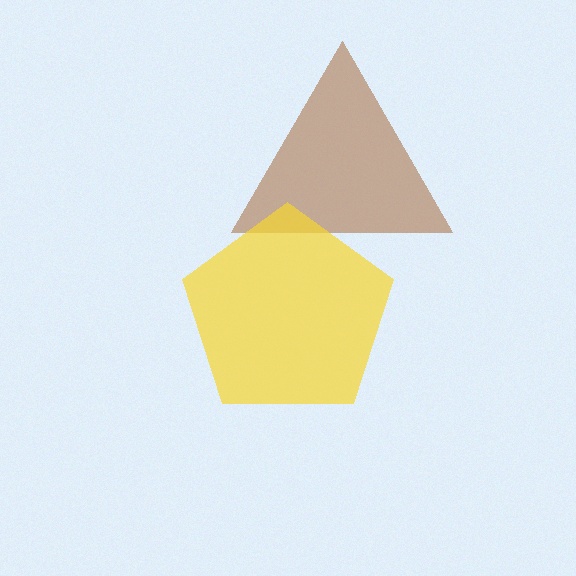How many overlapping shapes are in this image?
There are 2 overlapping shapes in the image.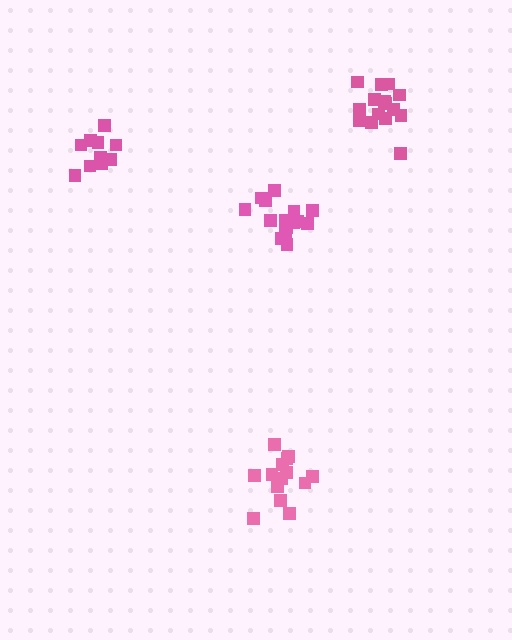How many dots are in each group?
Group 1: 16 dots, Group 2: 14 dots, Group 3: 10 dots, Group 4: 16 dots (56 total).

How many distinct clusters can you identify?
There are 4 distinct clusters.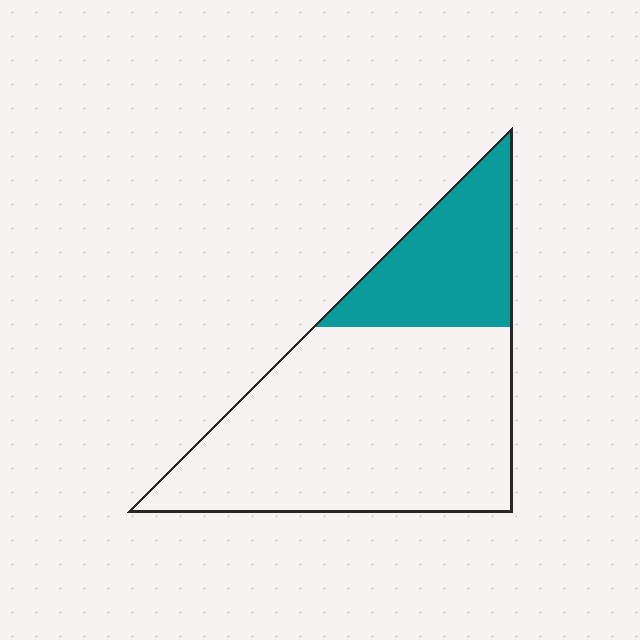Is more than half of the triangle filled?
No.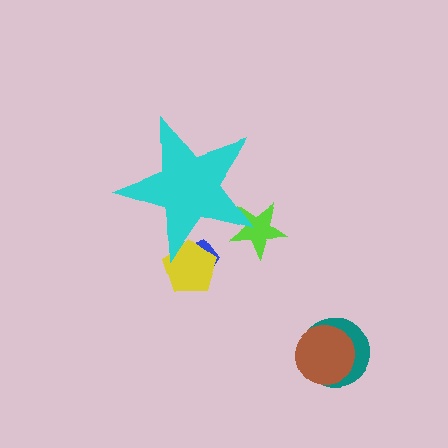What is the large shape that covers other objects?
A cyan star.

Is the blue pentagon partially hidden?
Yes, the blue pentagon is partially hidden behind the cyan star.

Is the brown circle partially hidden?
No, the brown circle is fully visible.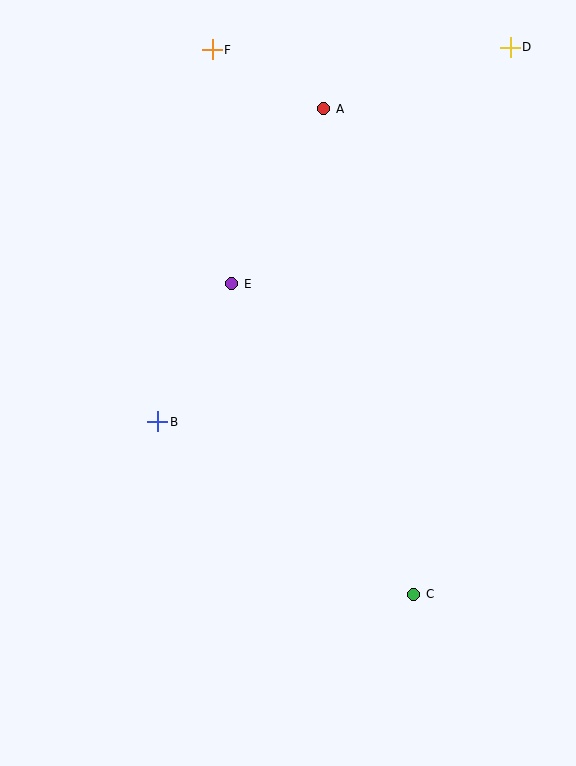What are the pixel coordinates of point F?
Point F is at (212, 50).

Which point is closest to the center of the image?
Point E at (232, 284) is closest to the center.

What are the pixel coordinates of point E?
Point E is at (232, 284).